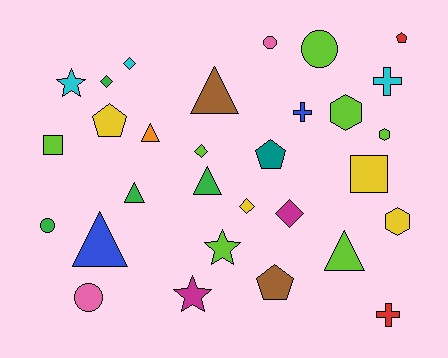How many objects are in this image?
There are 30 objects.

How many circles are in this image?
There are 4 circles.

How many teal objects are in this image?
There is 1 teal object.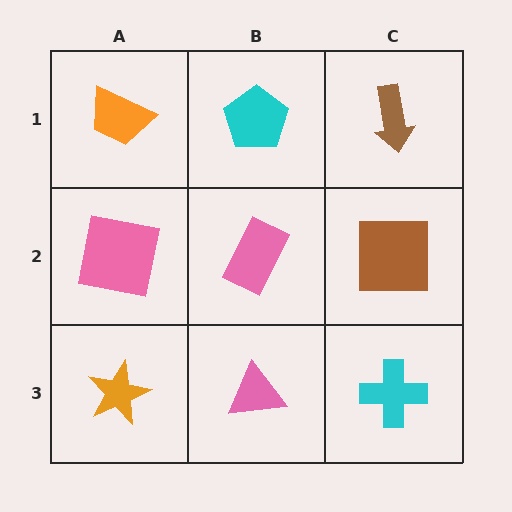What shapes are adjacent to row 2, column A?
An orange trapezoid (row 1, column A), an orange star (row 3, column A), a pink rectangle (row 2, column B).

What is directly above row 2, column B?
A cyan pentagon.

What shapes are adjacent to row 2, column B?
A cyan pentagon (row 1, column B), a pink triangle (row 3, column B), a pink square (row 2, column A), a brown square (row 2, column C).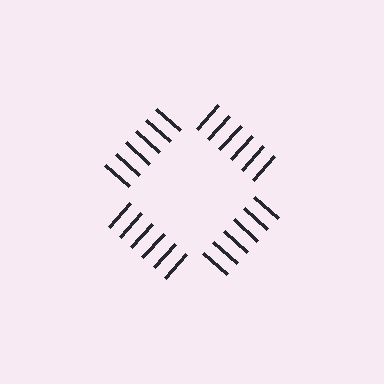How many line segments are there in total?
24 — 6 along each of the 4 edges.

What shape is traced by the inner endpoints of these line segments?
An illusory square — the line segments terminate on its edges but no continuous stroke is drawn.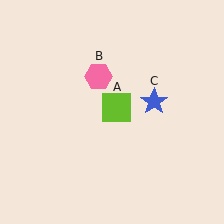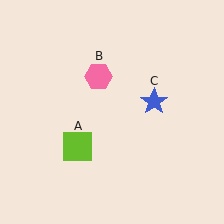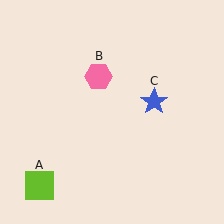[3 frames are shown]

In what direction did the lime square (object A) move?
The lime square (object A) moved down and to the left.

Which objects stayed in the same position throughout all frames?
Pink hexagon (object B) and blue star (object C) remained stationary.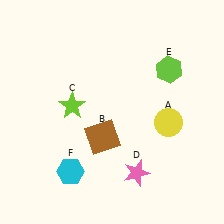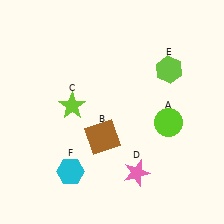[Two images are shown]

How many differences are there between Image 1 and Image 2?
There is 1 difference between the two images.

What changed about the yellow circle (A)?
In Image 1, A is yellow. In Image 2, it changed to lime.